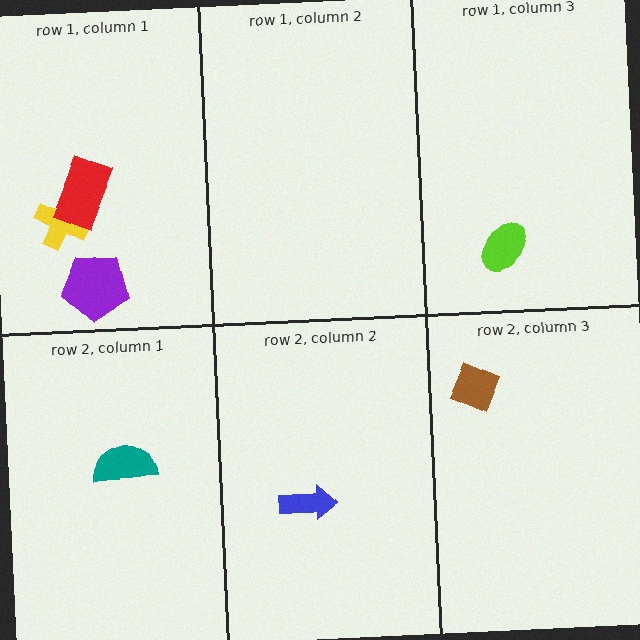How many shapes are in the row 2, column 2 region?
1.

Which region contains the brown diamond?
The row 2, column 3 region.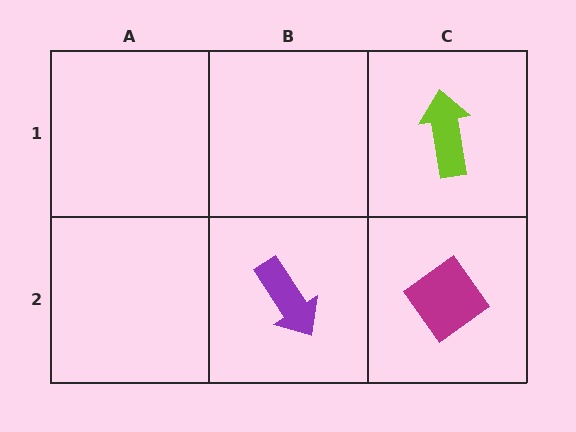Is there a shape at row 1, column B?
No, that cell is empty.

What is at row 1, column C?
A lime arrow.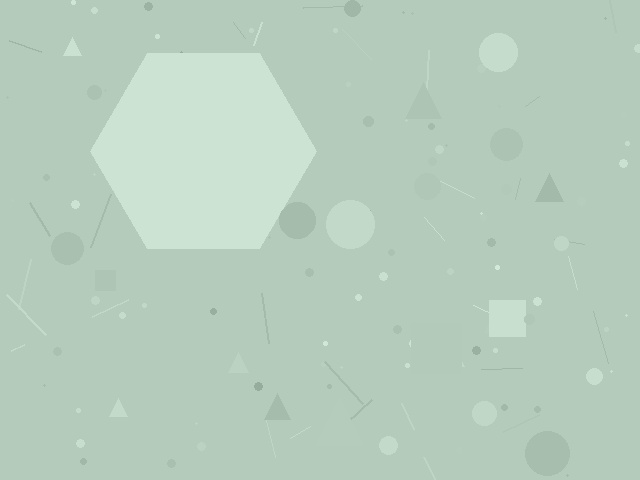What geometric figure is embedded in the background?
A hexagon is embedded in the background.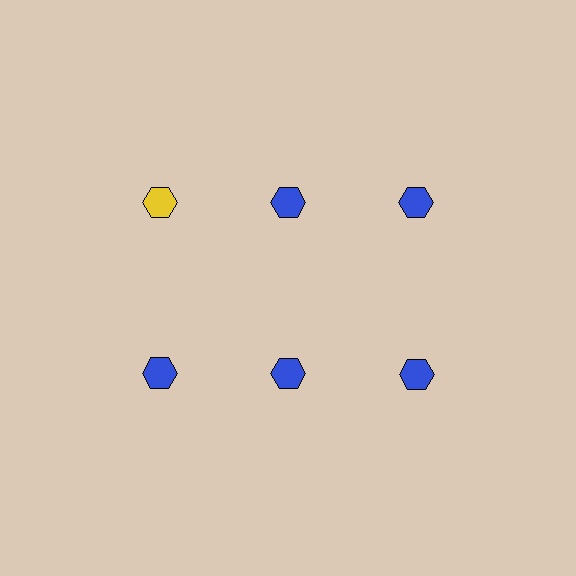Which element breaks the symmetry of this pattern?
The yellow hexagon in the top row, leftmost column breaks the symmetry. All other shapes are blue hexagons.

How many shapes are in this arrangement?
There are 6 shapes arranged in a grid pattern.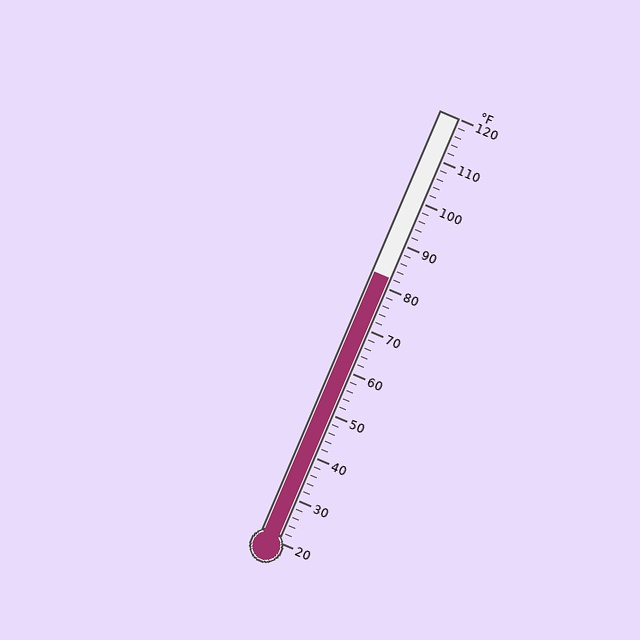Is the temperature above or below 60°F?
The temperature is above 60°F.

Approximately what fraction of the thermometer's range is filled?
The thermometer is filled to approximately 60% of its range.